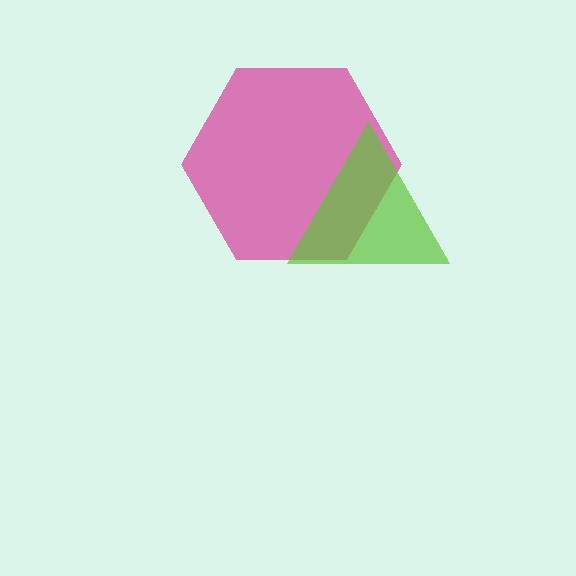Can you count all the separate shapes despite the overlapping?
Yes, there are 2 separate shapes.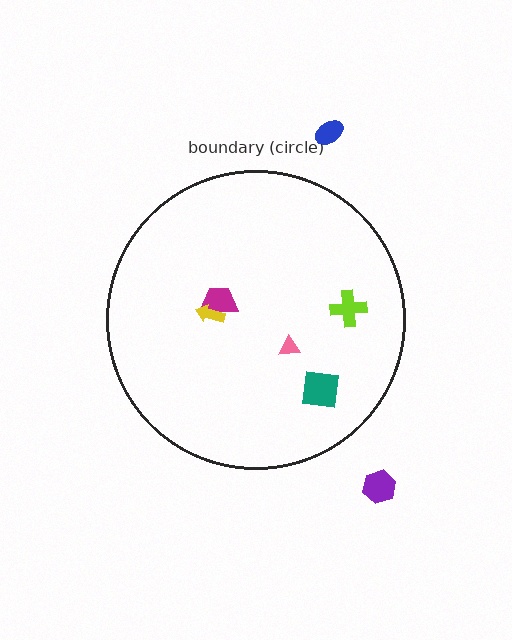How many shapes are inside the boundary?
5 inside, 2 outside.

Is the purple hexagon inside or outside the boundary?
Outside.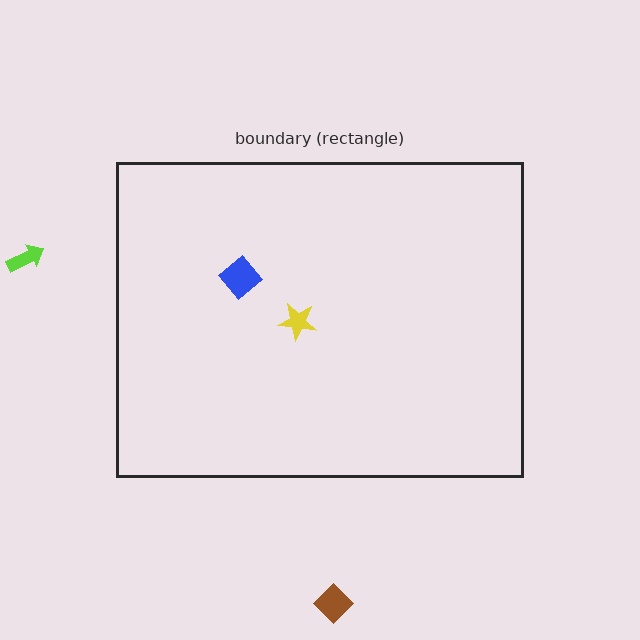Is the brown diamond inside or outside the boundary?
Outside.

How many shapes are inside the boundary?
2 inside, 2 outside.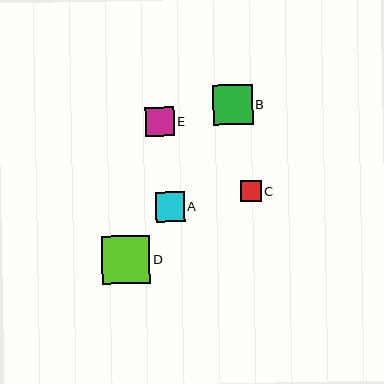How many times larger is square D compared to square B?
Square D is approximately 1.2 times the size of square B.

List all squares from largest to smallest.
From largest to smallest: D, B, A, E, C.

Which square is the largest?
Square D is the largest with a size of approximately 48 pixels.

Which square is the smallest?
Square C is the smallest with a size of approximately 21 pixels.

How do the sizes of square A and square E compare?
Square A and square E are approximately the same size.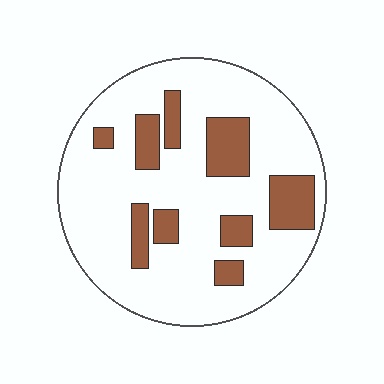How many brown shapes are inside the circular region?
9.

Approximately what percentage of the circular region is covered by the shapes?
Approximately 20%.